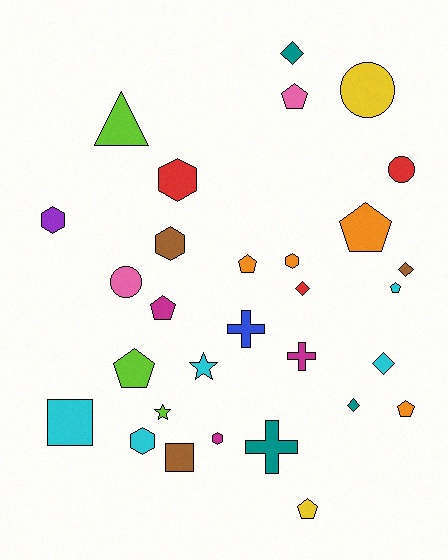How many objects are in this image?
There are 30 objects.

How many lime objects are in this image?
There are 3 lime objects.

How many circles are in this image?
There are 3 circles.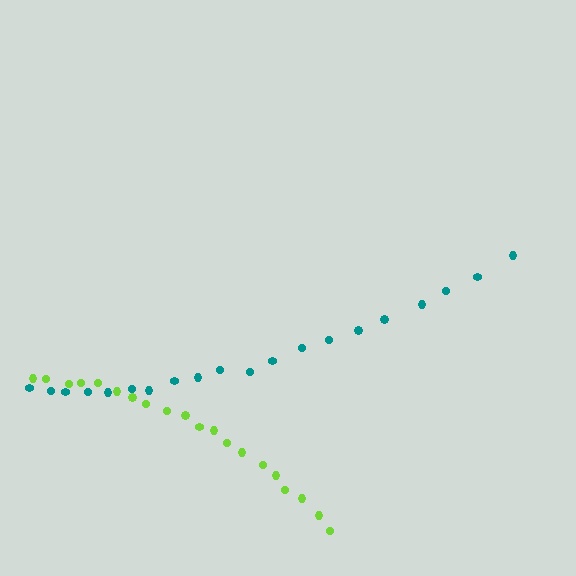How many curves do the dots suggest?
There are 2 distinct paths.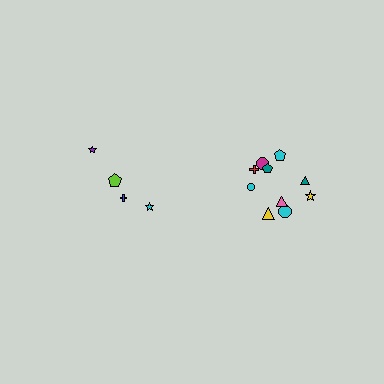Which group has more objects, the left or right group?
The right group.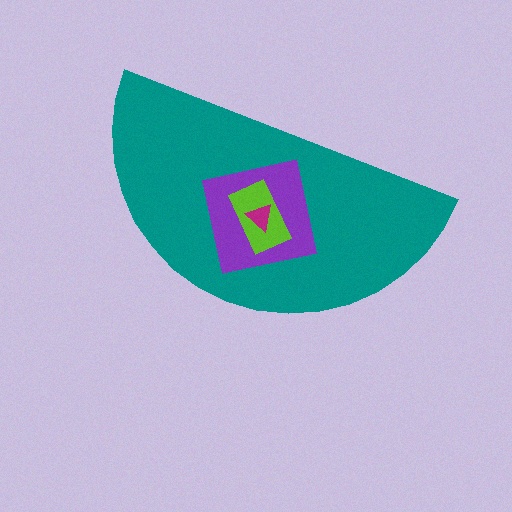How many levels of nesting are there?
4.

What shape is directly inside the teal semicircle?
The purple square.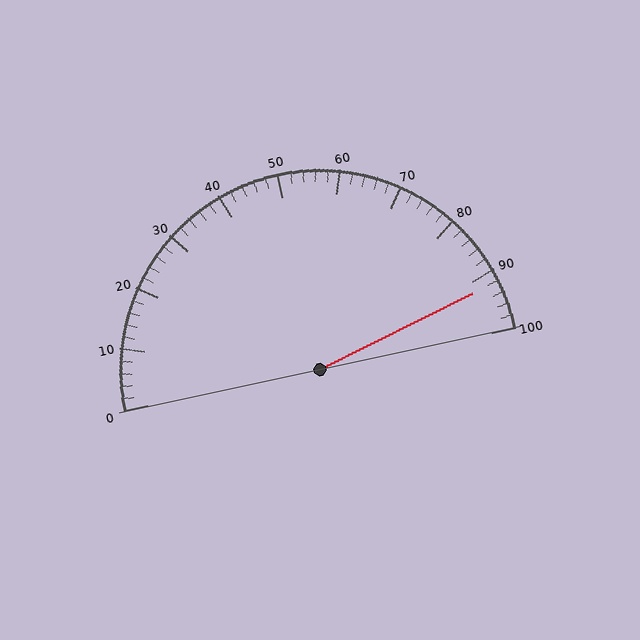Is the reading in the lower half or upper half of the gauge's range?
The reading is in the upper half of the range (0 to 100).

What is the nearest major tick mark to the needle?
The nearest major tick mark is 90.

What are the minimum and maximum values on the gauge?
The gauge ranges from 0 to 100.